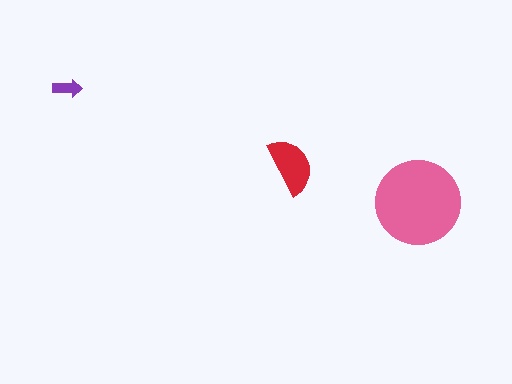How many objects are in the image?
There are 3 objects in the image.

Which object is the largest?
The pink circle.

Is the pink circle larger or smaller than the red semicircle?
Larger.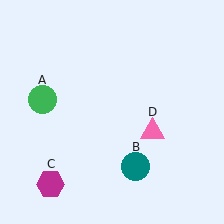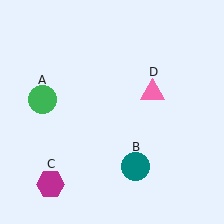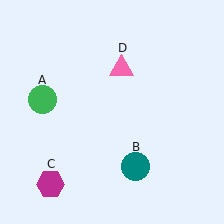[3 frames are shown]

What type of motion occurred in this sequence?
The pink triangle (object D) rotated counterclockwise around the center of the scene.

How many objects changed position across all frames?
1 object changed position: pink triangle (object D).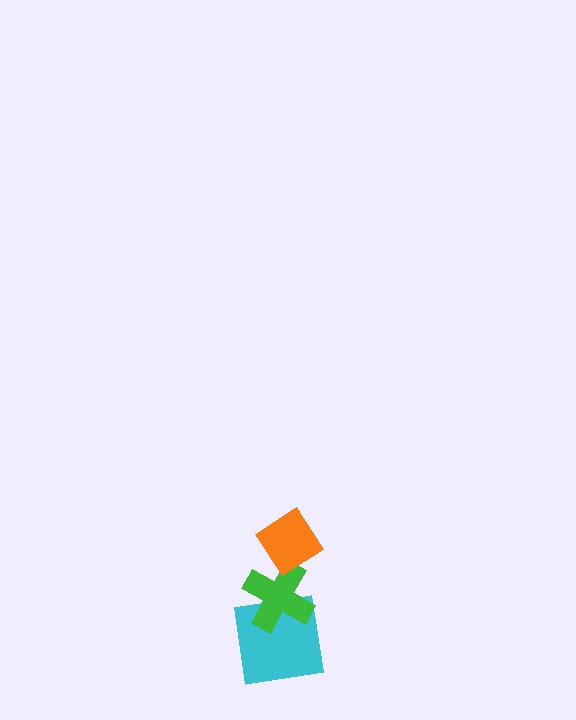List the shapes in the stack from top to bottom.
From top to bottom: the orange diamond, the green cross, the cyan square.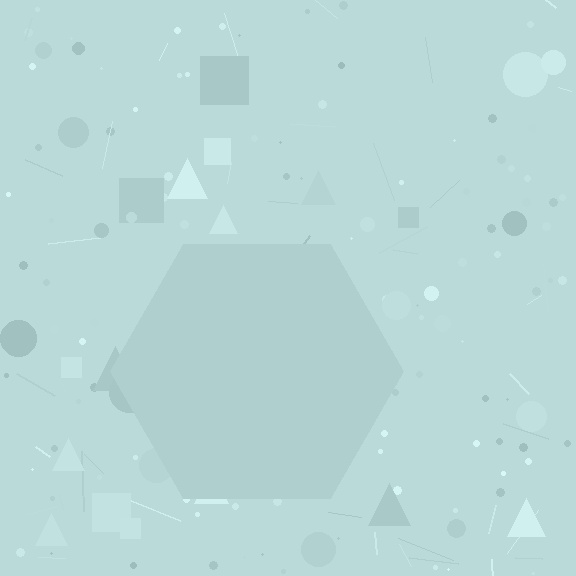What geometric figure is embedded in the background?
A hexagon is embedded in the background.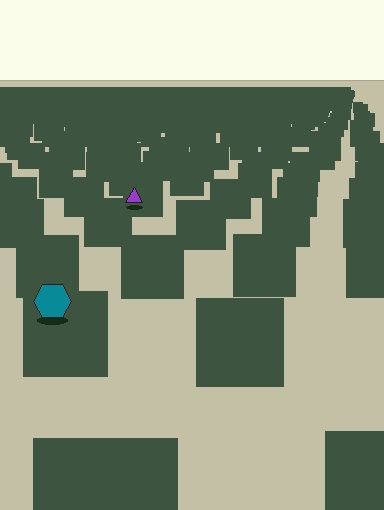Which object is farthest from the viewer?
The purple triangle is farthest from the viewer. It appears smaller and the ground texture around it is denser.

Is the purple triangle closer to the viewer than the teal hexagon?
No. The teal hexagon is closer — you can tell from the texture gradient: the ground texture is coarser near it.